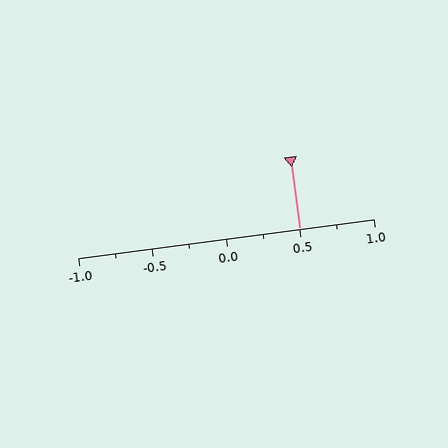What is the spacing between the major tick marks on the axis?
The major ticks are spaced 0.5 apart.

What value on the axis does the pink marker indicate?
The marker indicates approximately 0.5.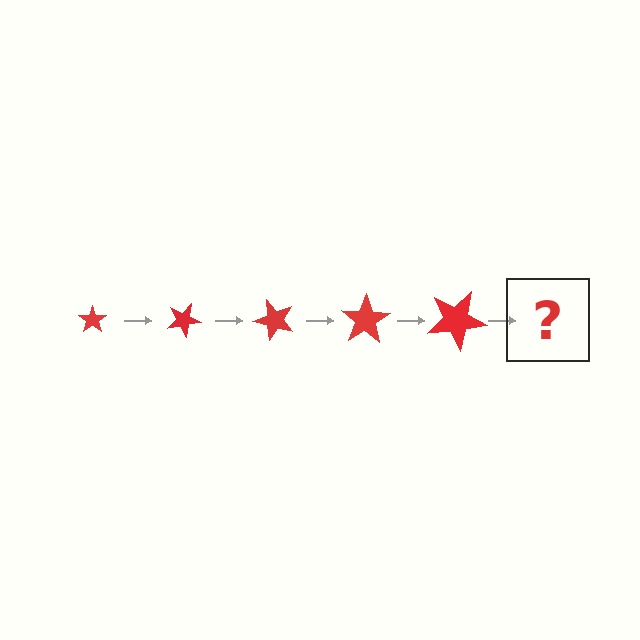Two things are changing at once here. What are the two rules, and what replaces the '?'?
The two rules are that the star grows larger each step and it rotates 25 degrees each step. The '?' should be a star, larger than the previous one and rotated 125 degrees from the start.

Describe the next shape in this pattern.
It should be a star, larger than the previous one and rotated 125 degrees from the start.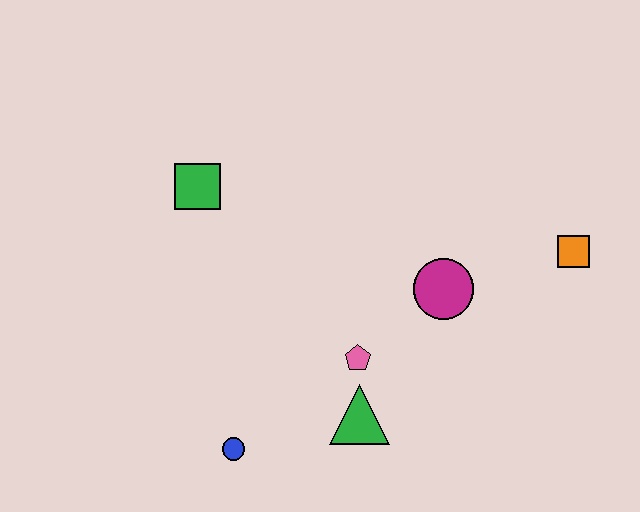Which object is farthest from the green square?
The orange square is farthest from the green square.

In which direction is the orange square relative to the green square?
The orange square is to the right of the green square.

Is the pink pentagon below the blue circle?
No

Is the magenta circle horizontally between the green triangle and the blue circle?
No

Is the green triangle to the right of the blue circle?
Yes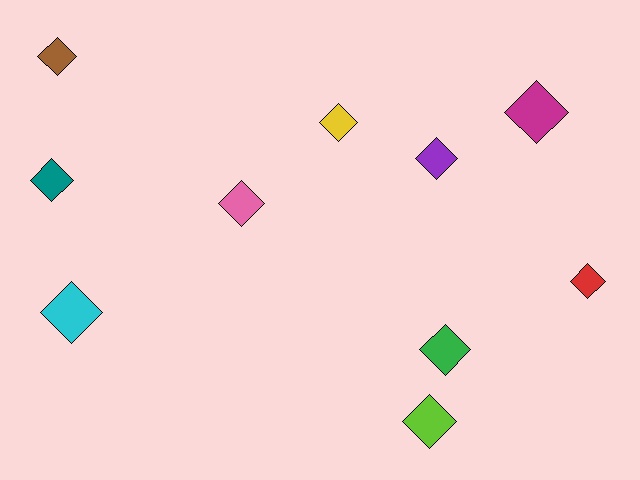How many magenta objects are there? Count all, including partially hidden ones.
There is 1 magenta object.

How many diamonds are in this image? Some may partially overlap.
There are 10 diamonds.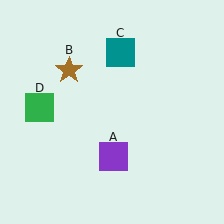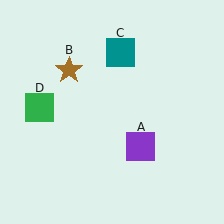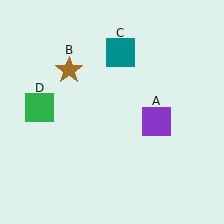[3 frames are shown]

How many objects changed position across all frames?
1 object changed position: purple square (object A).